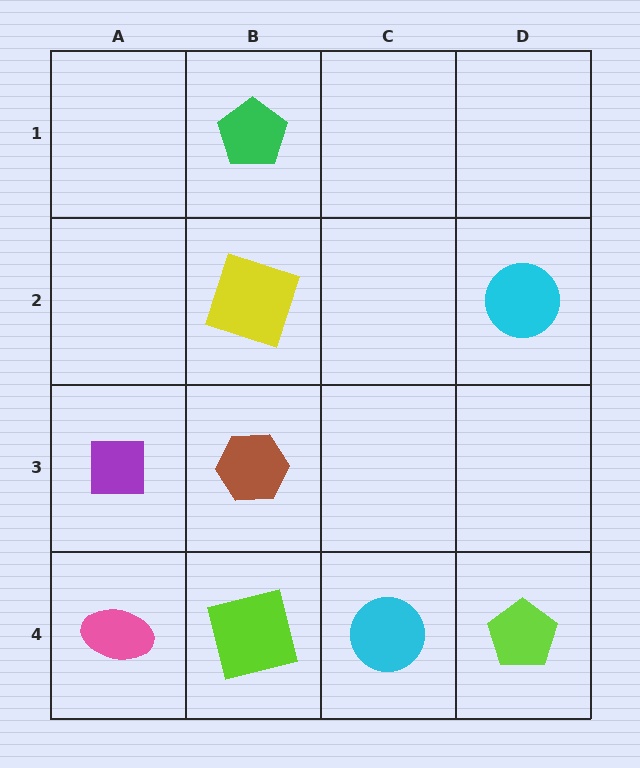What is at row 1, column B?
A green pentagon.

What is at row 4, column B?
A lime square.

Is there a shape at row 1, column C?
No, that cell is empty.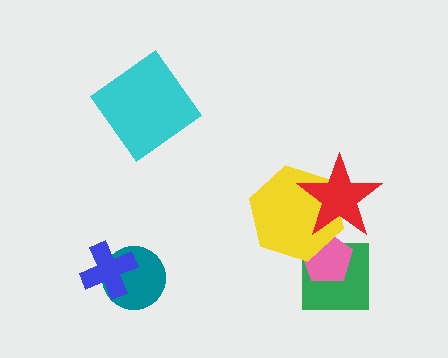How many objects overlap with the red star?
2 objects overlap with the red star.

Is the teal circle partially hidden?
Yes, it is partially covered by another shape.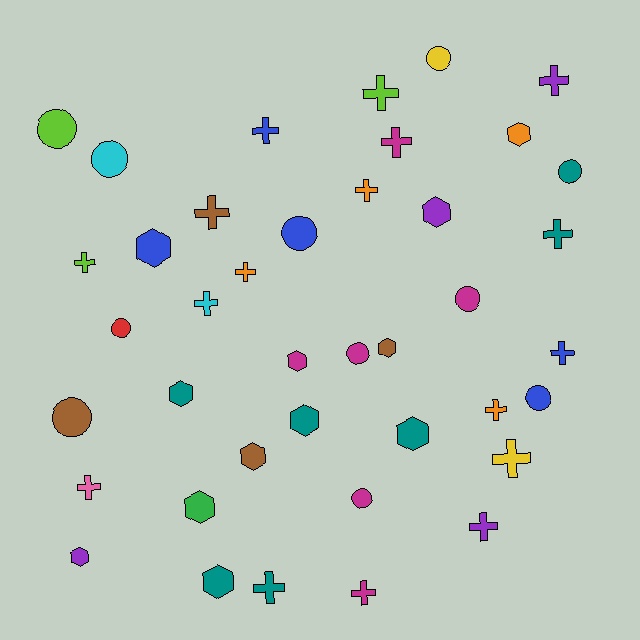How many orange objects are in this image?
There are 4 orange objects.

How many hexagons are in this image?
There are 12 hexagons.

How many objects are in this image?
There are 40 objects.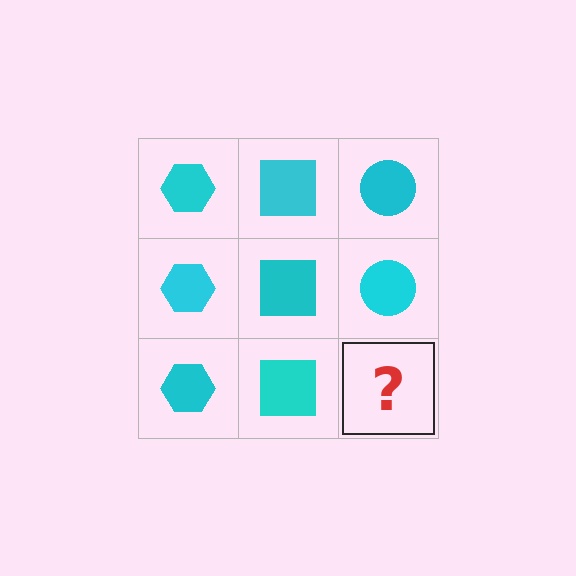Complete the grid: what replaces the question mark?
The question mark should be replaced with a cyan circle.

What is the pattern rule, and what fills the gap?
The rule is that each column has a consistent shape. The gap should be filled with a cyan circle.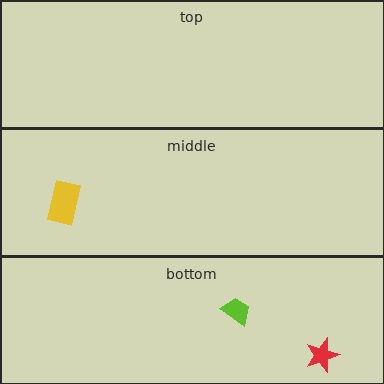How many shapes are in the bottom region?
2.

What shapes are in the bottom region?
The red star, the lime trapezoid.